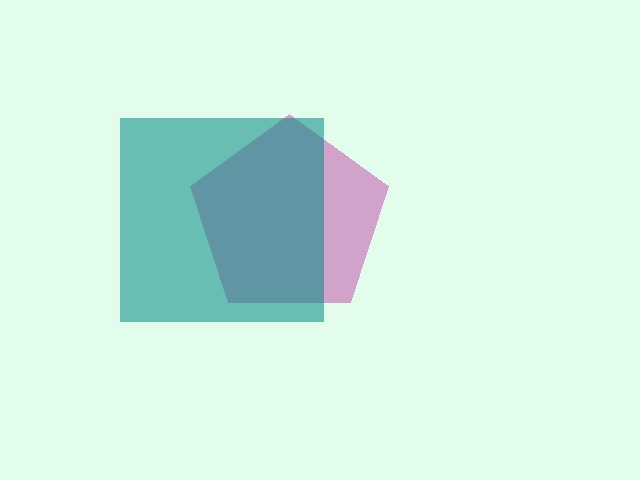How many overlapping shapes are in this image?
There are 2 overlapping shapes in the image.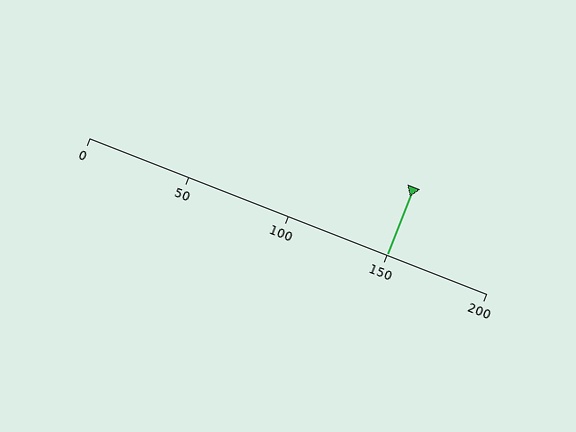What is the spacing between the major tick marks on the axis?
The major ticks are spaced 50 apart.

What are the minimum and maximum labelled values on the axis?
The axis runs from 0 to 200.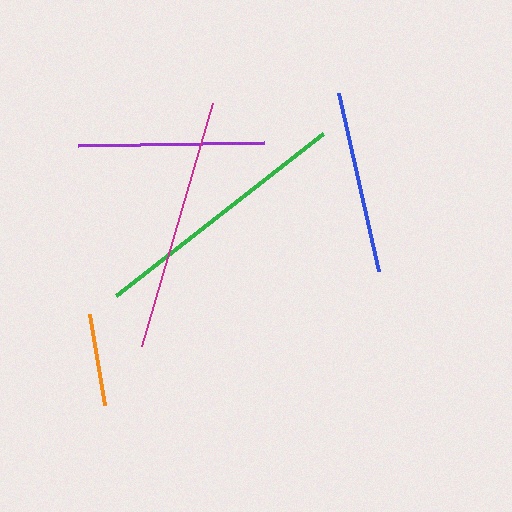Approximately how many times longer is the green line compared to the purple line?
The green line is approximately 1.4 times the length of the purple line.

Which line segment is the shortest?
The orange line is the shortest at approximately 91 pixels.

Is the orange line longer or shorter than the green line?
The green line is longer than the orange line.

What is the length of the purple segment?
The purple segment is approximately 186 pixels long.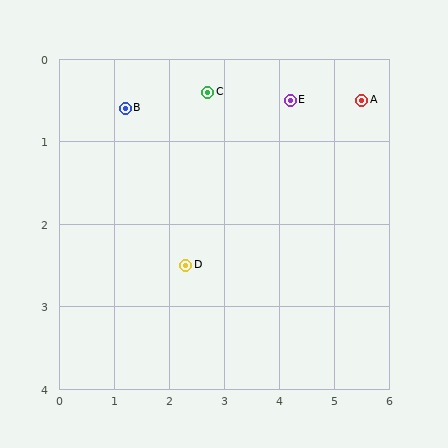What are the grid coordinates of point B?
Point B is at approximately (1.2, 0.6).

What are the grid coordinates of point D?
Point D is at approximately (2.3, 2.5).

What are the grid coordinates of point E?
Point E is at approximately (4.2, 0.5).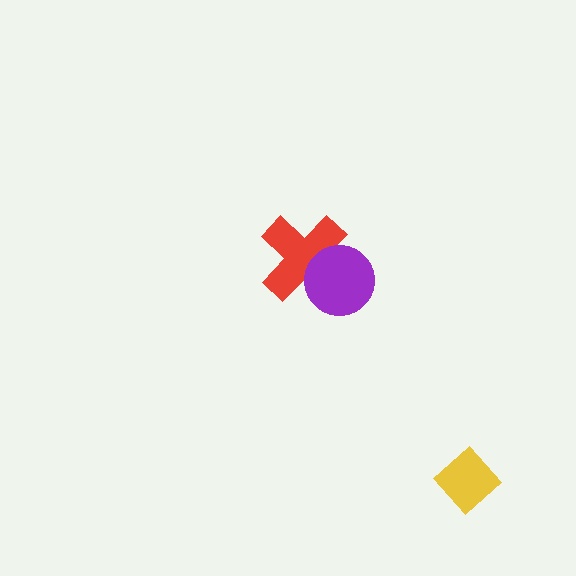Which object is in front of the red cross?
The purple circle is in front of the red cross.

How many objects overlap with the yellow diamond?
0 objects overlap with the yellow diamond.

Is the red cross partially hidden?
Yes, it is partially covered by another shape.